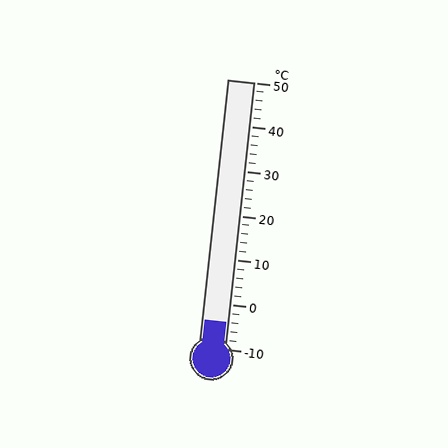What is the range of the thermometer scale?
The thermometer scale ranges from -10°C to 50°C.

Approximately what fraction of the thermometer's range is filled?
The thermometer is filled to approximately 10% of its range.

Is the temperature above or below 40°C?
The temperature is below 40°C.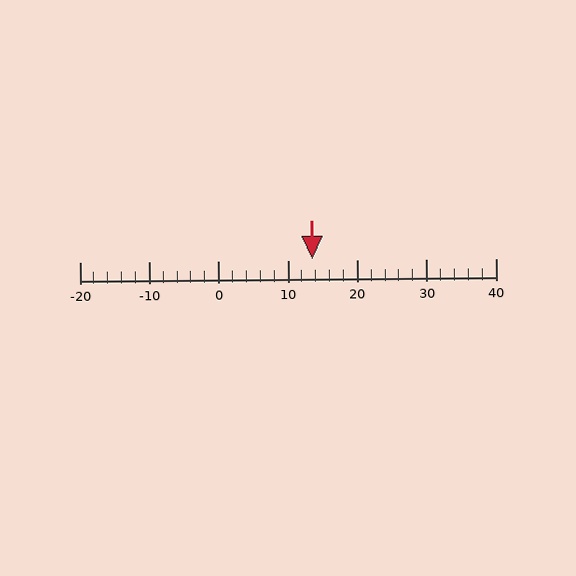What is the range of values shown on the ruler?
The ruler shows values from -20 to 40.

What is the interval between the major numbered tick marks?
The major tick marks are spaced 10 units apart.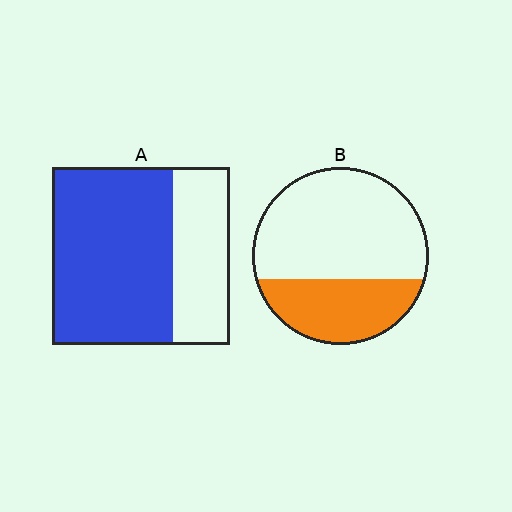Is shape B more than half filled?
No.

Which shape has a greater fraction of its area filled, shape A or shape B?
Shape A.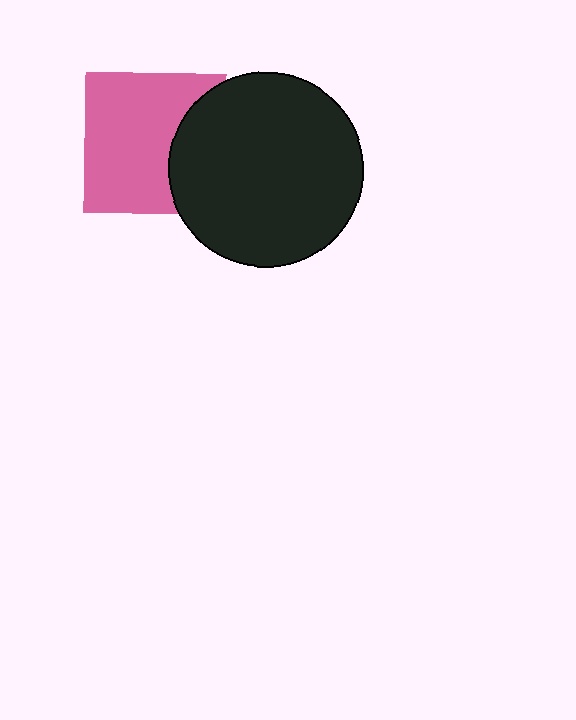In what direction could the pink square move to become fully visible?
The pink square could move left. That would shift it out from behind the black circle entirely.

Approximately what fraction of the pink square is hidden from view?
Roughly 31% of the pink square is hidden behind the black circle.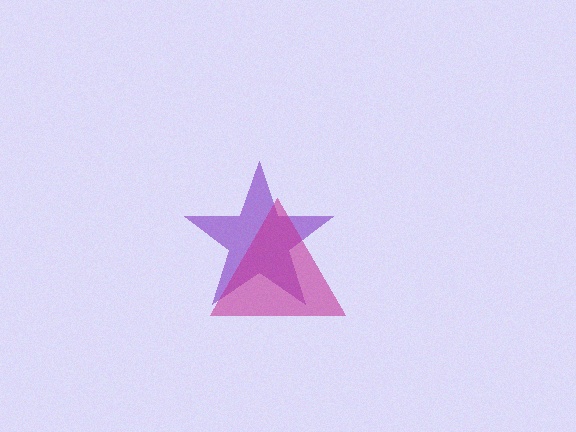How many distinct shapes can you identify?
There are 2 distinct shapes: a purple star, a magenta triangle.